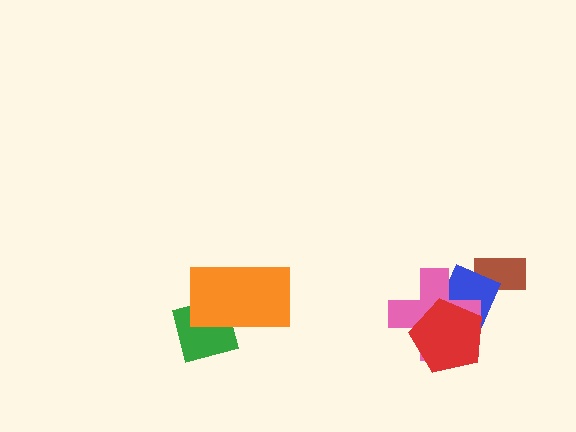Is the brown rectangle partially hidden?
Yes, it is partially covered by another shape.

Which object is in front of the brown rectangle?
The blue diamond is in front of the brown rectangle.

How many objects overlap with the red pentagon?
2 objects overlap with the red pentagon.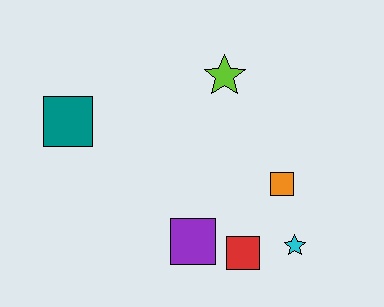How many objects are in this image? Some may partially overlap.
There are 6 objects.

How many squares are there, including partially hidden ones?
There are 4 squares.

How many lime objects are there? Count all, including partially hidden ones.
There is 1 lime object.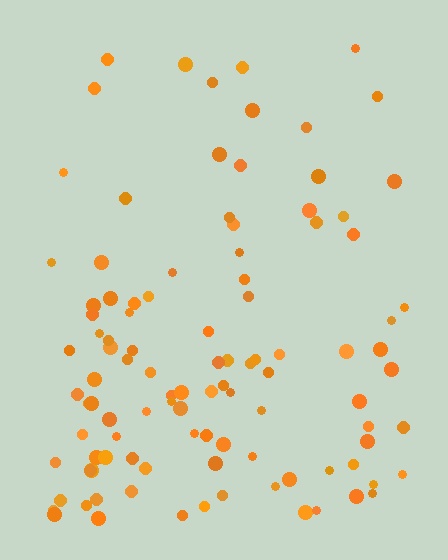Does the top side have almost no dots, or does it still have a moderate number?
Still a moderate number, just noticeably fewer than the bottom.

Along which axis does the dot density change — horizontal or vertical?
Vertical.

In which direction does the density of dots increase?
From top to bottom, with the bottom side densest.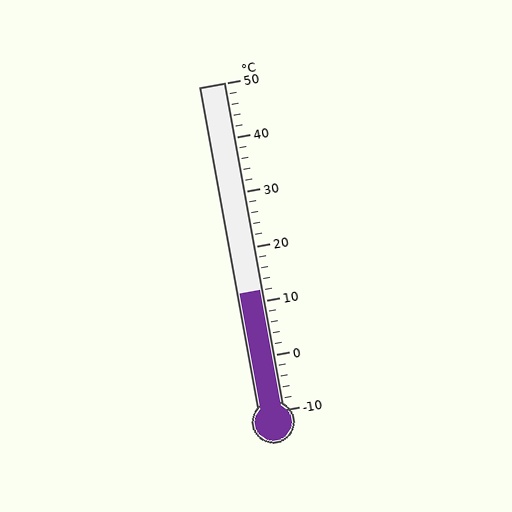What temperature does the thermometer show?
The thermometer shows approximately 12°C.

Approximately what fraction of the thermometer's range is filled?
The thermometer is filled to approximately 35% of its range.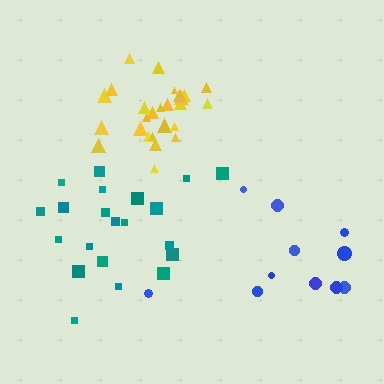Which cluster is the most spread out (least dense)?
Blue.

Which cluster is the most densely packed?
Yellow.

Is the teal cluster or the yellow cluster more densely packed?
Yellow.